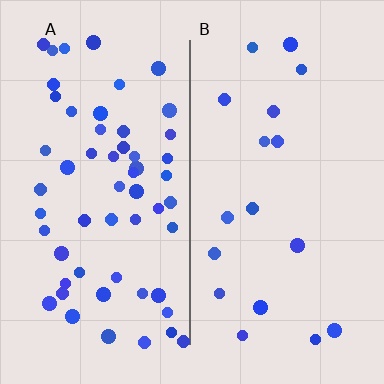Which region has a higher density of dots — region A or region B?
A (the left).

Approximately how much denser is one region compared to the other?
Approximately 3.2× — region A over region B.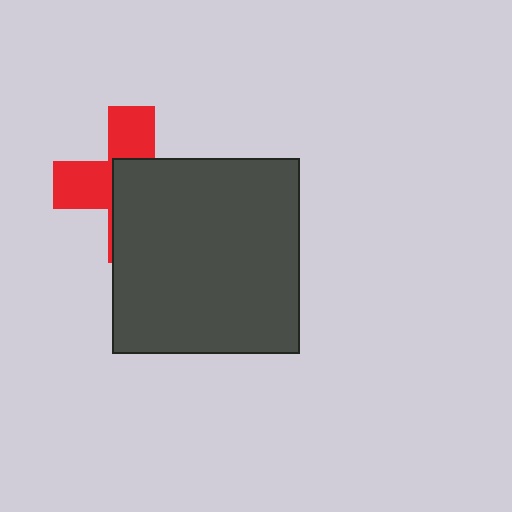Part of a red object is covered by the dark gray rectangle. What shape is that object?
It is a cross.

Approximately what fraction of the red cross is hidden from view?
Roughly 57% of the red cross is hidden behind the dark gray rectangle.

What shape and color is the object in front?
The object in front is a dark gray rectangle.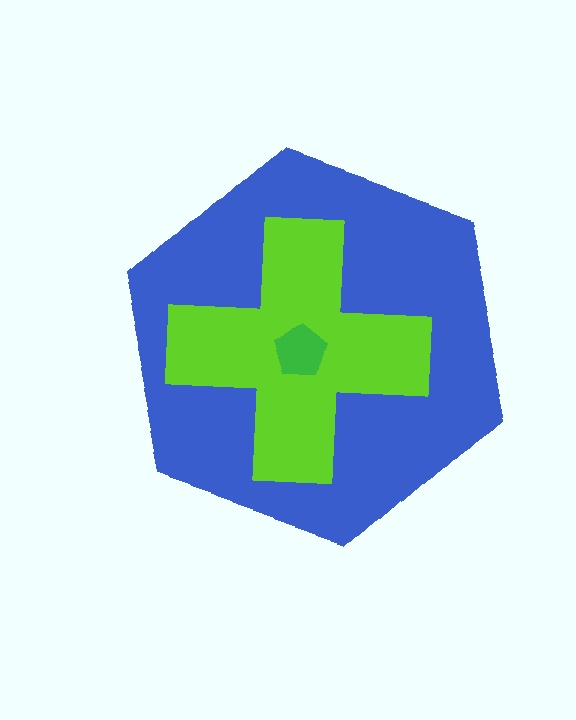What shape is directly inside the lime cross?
The green pentagon.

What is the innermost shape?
The green pentagon.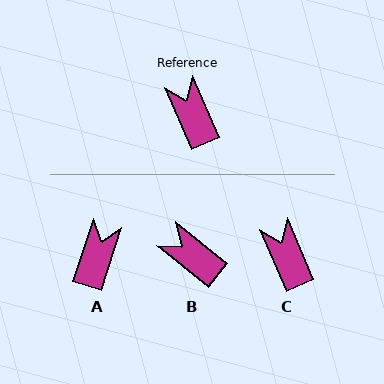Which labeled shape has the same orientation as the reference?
C.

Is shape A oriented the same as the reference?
No, it is off by about 41 degrees.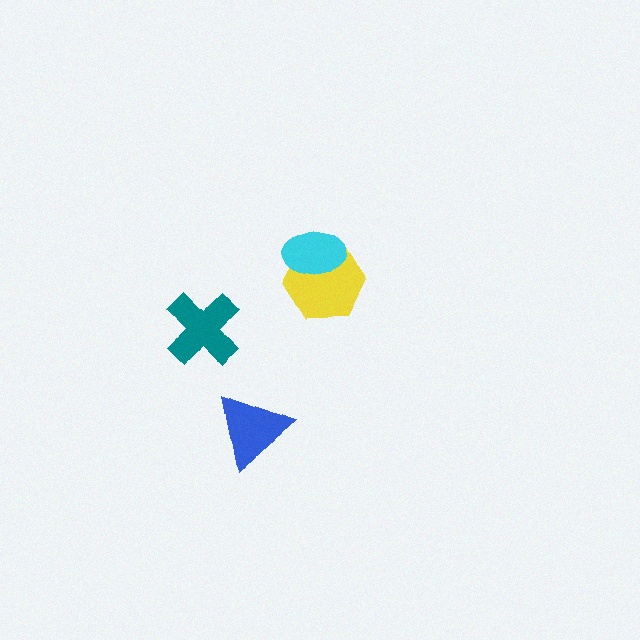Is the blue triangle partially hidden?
No, no other shape covers it.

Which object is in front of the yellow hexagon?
The cyan ellipse is in front of the yellow hexagon.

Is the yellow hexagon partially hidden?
Yes, it is partially covered by another shape.